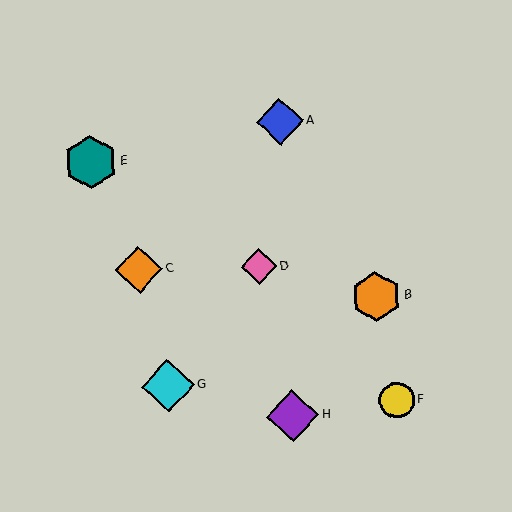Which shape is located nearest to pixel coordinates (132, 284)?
The orange diamond (labeled C) at (139, 270) is nearest to that location.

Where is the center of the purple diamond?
The center of the purple diamond is at (293, 416).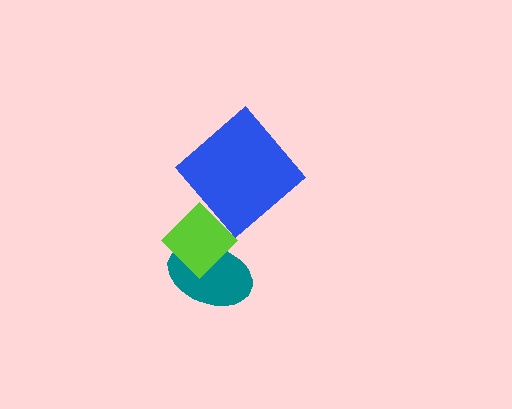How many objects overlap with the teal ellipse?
1 object overlaps with the teal ellipse.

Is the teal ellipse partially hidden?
Yes, it is partially covered by another shape.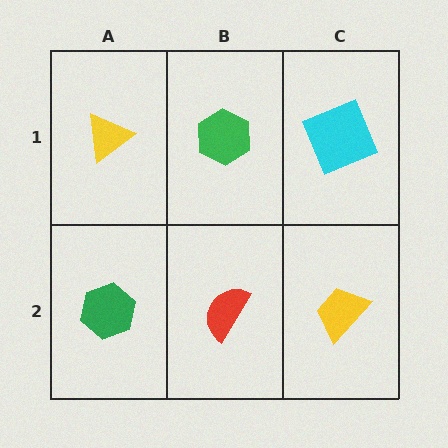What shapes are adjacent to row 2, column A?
A yellow triangle (row 1, column A), a red semicircle (row 2, column B).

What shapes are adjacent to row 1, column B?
A red semicircle (row 2, column B), a yellow triangle (row 1, column A), a cyan square (row 1, column C).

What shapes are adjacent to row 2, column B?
A green hexagon (row 1, column B), a green hexagon (row 2, column A), a yellow trapezoid (row 2, column C).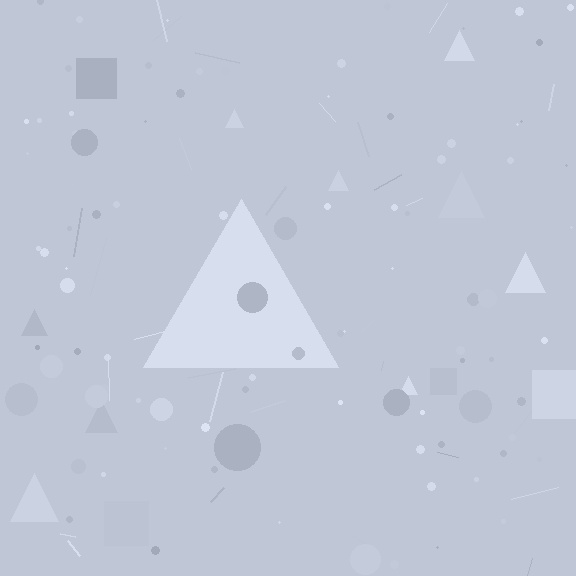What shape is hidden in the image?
A triangle is hidden in the image.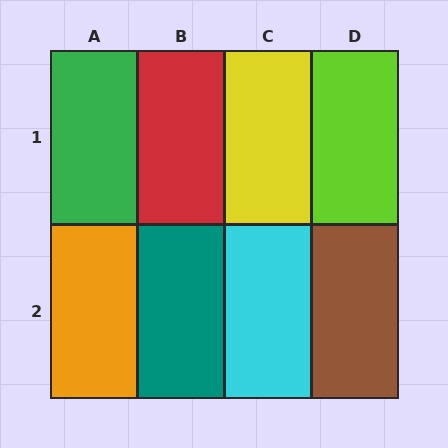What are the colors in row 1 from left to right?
Green, red, yellow, lime.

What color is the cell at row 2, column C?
Cyan.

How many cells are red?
1 cell is red.